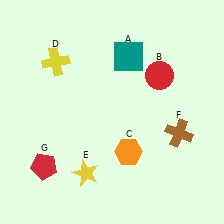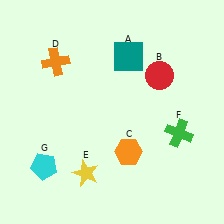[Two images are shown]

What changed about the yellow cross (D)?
In Image 1, D is yellow. In Image 2, it changed to orange.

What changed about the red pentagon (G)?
In Image 1, G is red. In Image 2, it changed to cyan.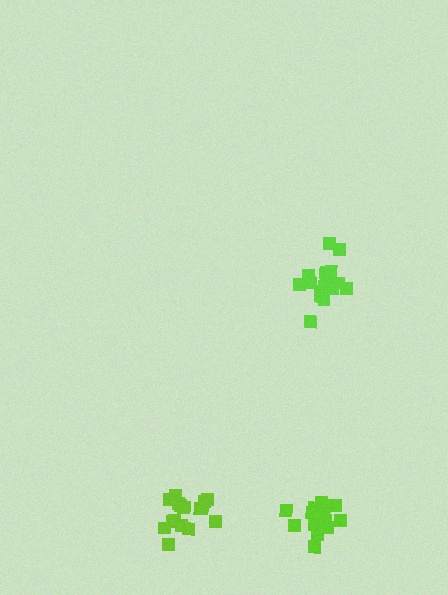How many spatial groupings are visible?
There are 3 spatial groupings.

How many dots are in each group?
Group 1: 18 dots, Group 2: 16 dots, Group 3: 17 dots (51 total).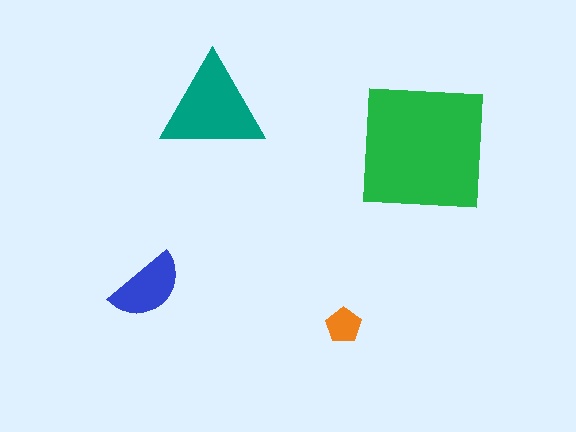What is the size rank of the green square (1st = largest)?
1st.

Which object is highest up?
The teal triangle is topmost.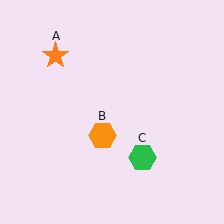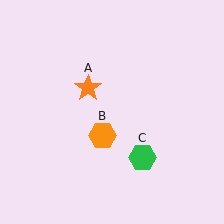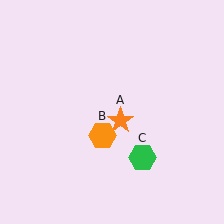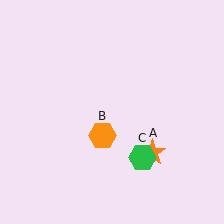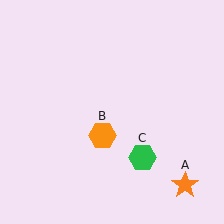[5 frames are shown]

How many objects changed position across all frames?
1 object changed position: orange star (object A).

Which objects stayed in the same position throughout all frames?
Orange hexagon (object B) and green hexagon (object C) remained stationary.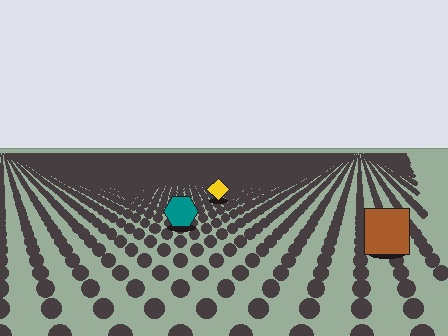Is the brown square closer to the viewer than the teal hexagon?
Yes. The brown square is closer — you can tell from the texture gradient: the ground texture is coarser near it.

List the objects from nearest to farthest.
From nearest to farthest: the brown square, the teal hexagon, the yellow diamond.